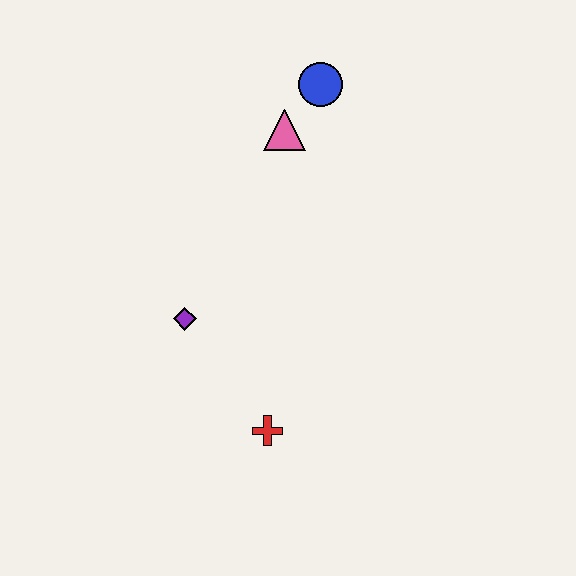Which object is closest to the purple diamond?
The red cross is closest to the purple diamond.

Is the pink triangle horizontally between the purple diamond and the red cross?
No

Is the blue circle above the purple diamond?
Yes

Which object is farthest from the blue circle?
The red cross is farthest from the blue circle.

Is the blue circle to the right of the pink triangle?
Yes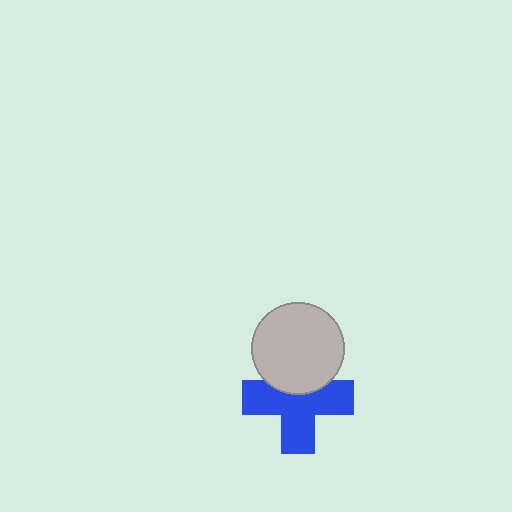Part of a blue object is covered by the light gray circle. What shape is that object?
It is a cross.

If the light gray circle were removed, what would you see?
You would see the complete blue cross.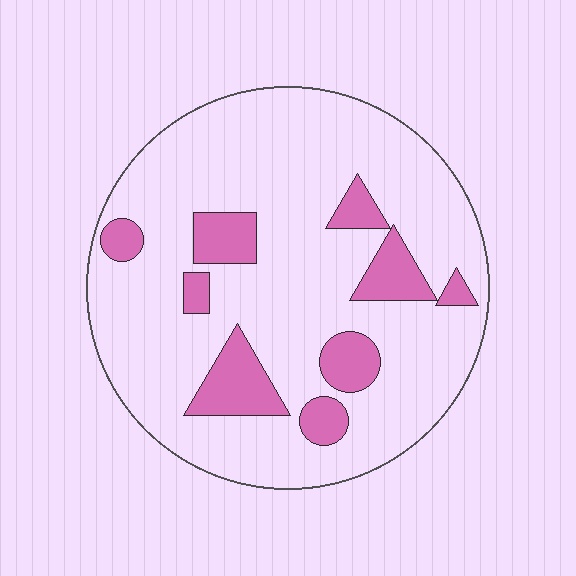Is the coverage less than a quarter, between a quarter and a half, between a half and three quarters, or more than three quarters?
Less than a quarter.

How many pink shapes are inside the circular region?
9.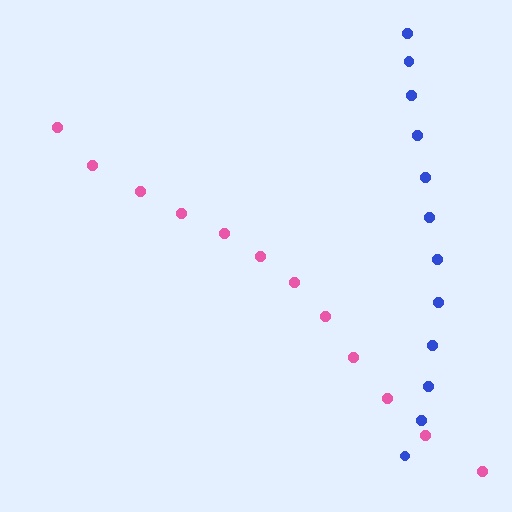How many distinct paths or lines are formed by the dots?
There are 2 distinct paths.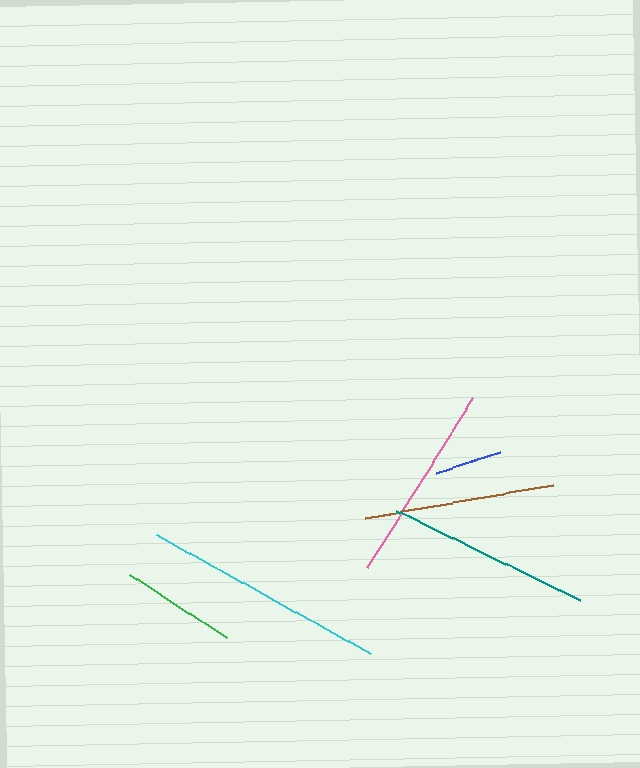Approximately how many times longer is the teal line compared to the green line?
The teal line is approximately 1.8 times the length of the green line.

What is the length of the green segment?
The green segment is approximately 116 pixels long.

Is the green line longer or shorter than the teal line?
The teal line is longer than the green line.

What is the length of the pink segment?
The pink segment is approximately 200 pixels long.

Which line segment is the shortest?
The blue line is the shortest at approximately 67 pixels.